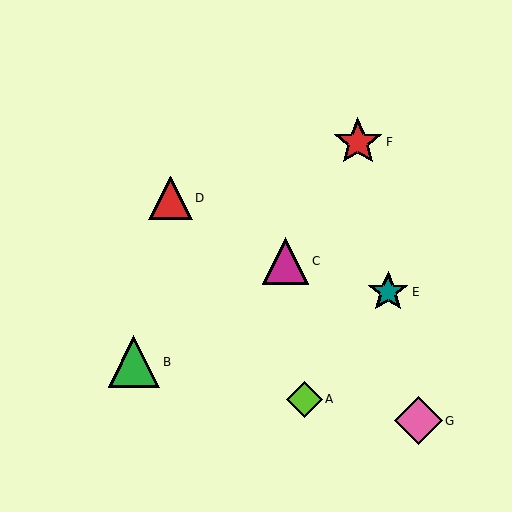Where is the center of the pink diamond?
The center of the pink diamond is at (418, 421).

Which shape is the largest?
The green triangle (labeled B) is the largest.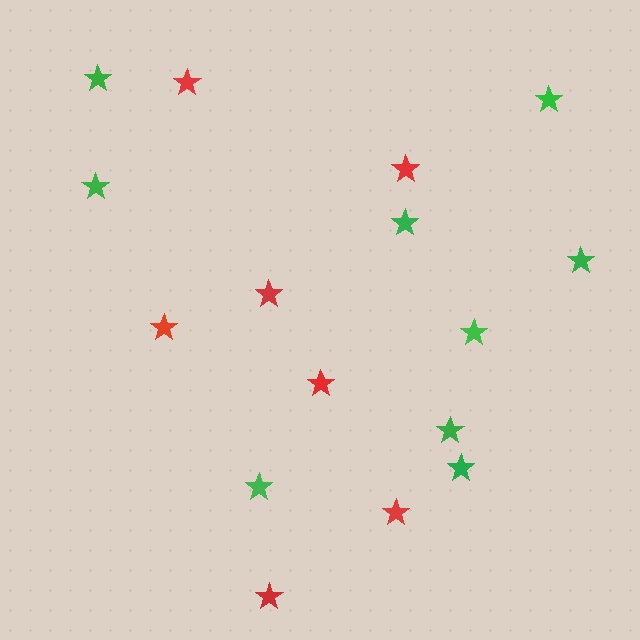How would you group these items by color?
There are 2 groups: one group of red stars (7) and one group of green stars (9).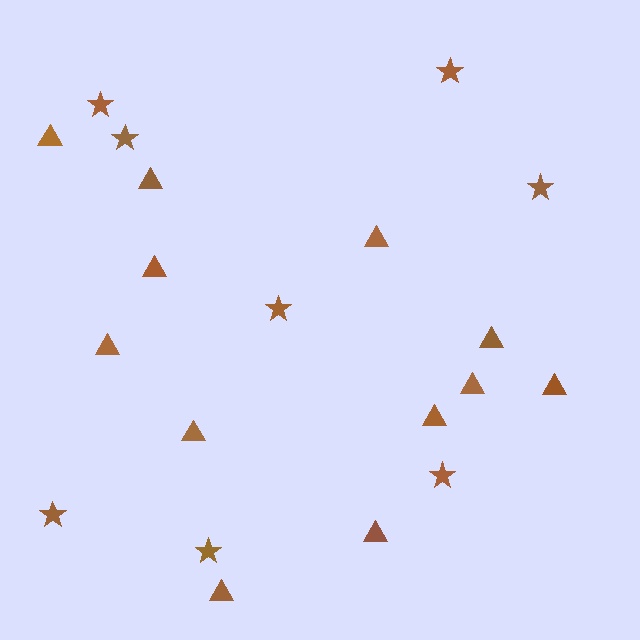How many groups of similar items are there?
There are 2 groups: one group of triangles (12) and one group of stars (8).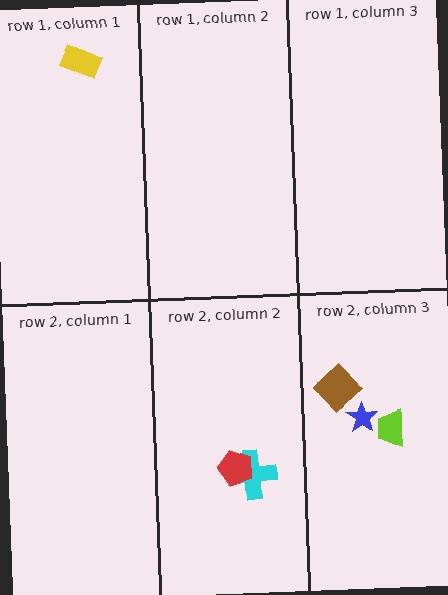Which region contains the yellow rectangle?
The row 1, column 1 region.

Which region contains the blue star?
The row 2, column 3 region.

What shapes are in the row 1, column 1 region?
The yellow rectangle.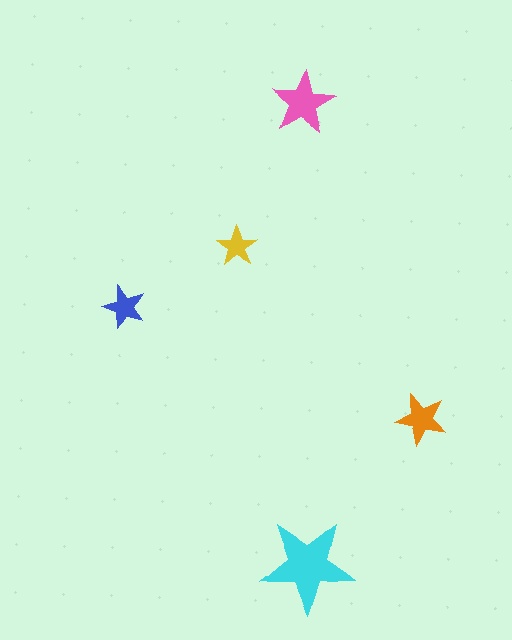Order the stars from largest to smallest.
the cyan one, the pink one, the orange one, the blue one, the yellow one.